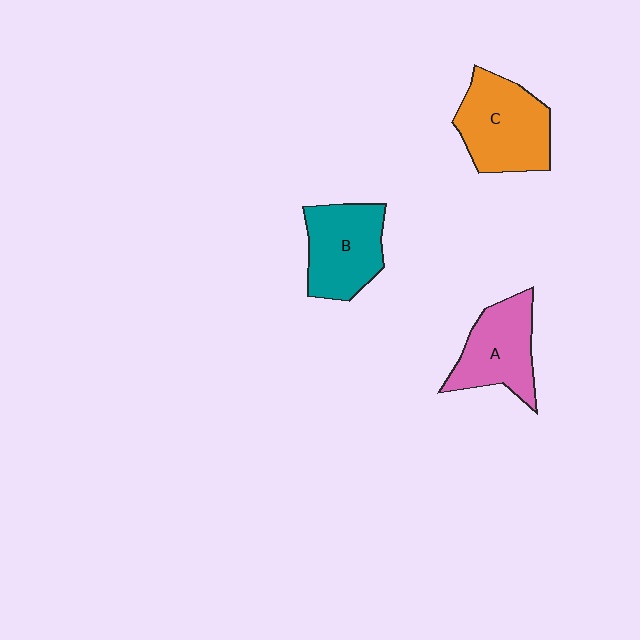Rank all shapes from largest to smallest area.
From largest to smallest: C (orange), B (teal), A (pink).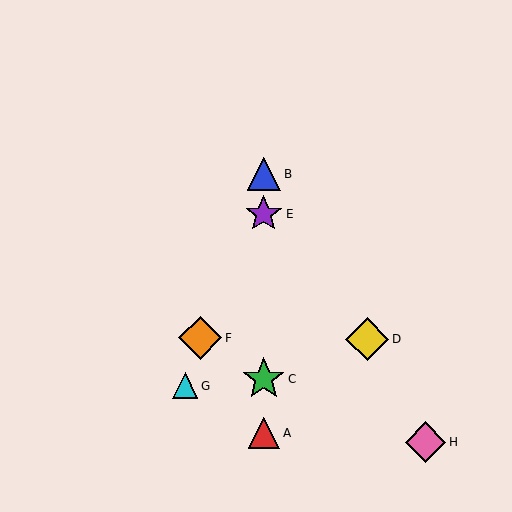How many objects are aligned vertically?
4 objects (A, B, C, E) are aligned vertically.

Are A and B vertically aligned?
Yes, both are at x≈264.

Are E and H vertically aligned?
No, E is at x≈264 and H is at x≈425.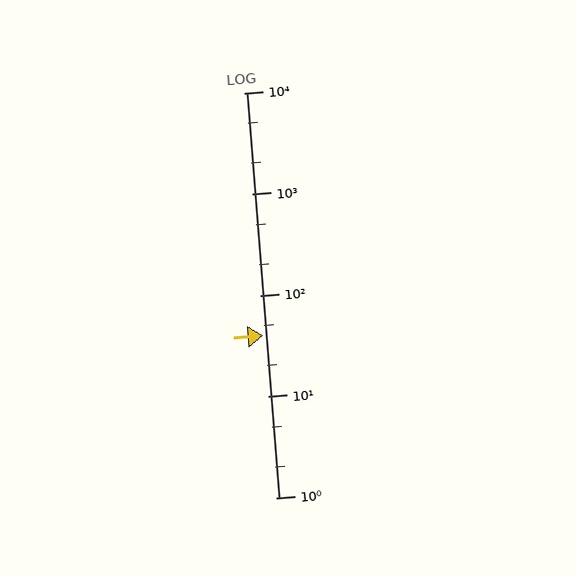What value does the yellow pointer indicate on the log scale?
The pointer indicates approximately 40.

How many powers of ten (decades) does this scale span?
The scale spans 4 decades, from 1 to 10000.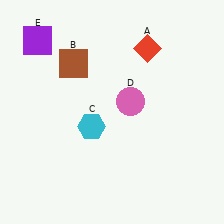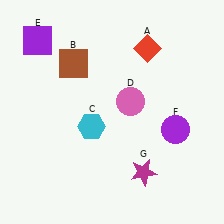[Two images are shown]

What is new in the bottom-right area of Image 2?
A magenta star (G) was added in the bottom-right area of Image 2.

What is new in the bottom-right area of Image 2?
A purple circle (F) was added in the bottom-right area of Image 2.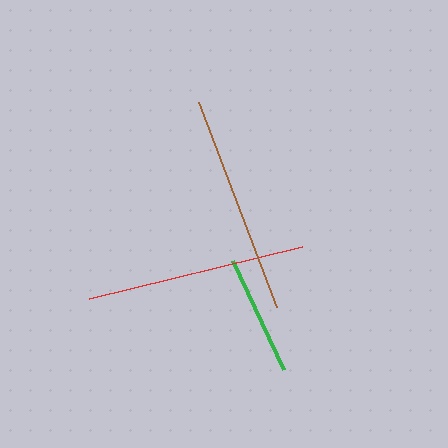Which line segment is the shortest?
The green line is the shortest at approximately 120 pixels.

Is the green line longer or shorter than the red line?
The red line is longer than the green line.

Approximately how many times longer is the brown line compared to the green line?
The brown line is approximately 1.8 times the length of the green line.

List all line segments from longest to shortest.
From longest to shortest: brown, red, green.